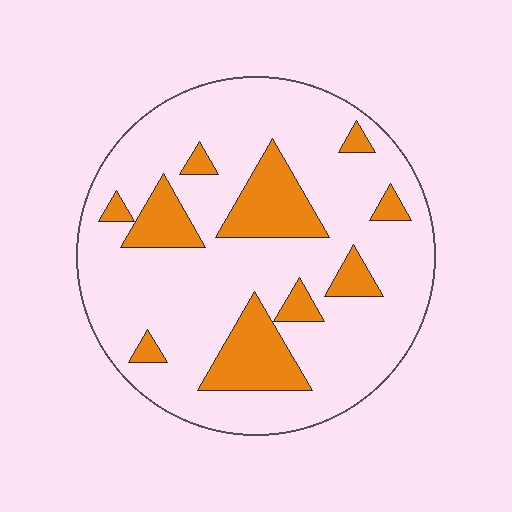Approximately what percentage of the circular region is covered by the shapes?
Approximately 20%.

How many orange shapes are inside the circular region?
10.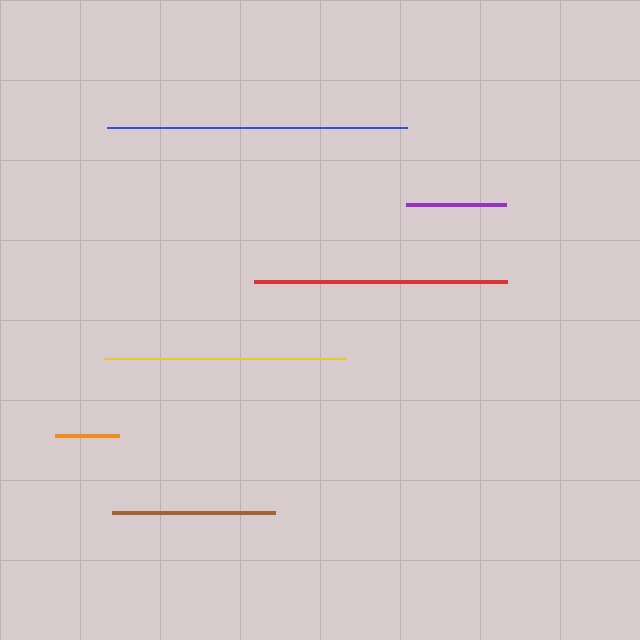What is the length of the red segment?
The red segment is approximately 253 pixels long.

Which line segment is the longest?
The blue line is the longest at approximately 300 pixels.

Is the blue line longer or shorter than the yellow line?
The blue line is longer than the yellow line.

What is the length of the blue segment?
The blue segment is approximately 300 pixels long.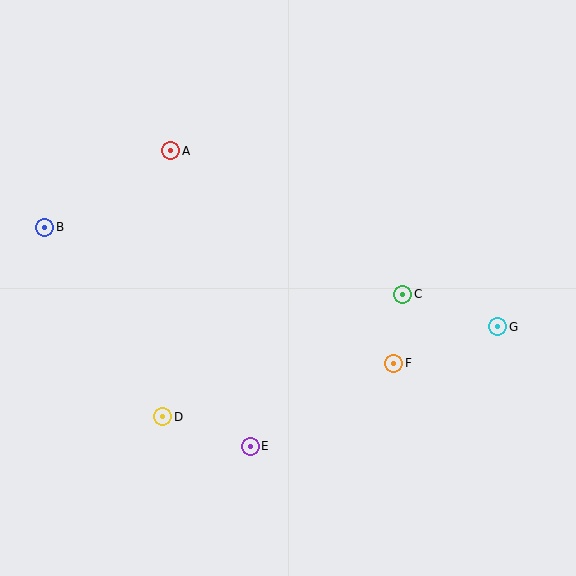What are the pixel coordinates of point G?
Point G is at (498, 327).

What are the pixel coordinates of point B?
Point B is at (45, 227).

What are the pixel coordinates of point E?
Point E is at (250, 446).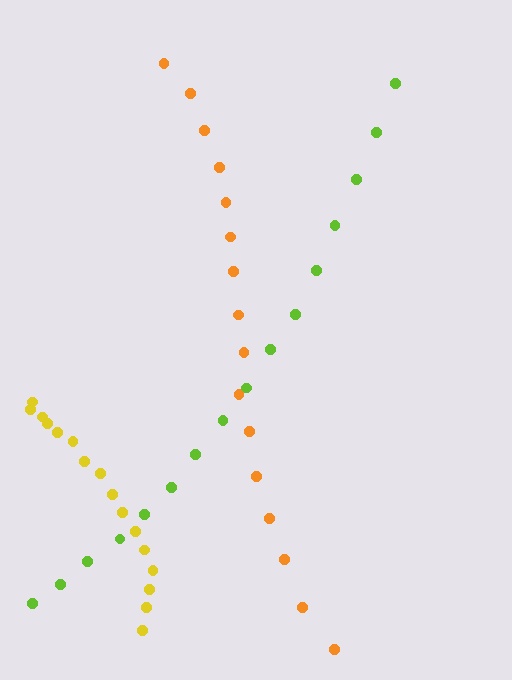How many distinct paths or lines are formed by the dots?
There are 3 distinct paths.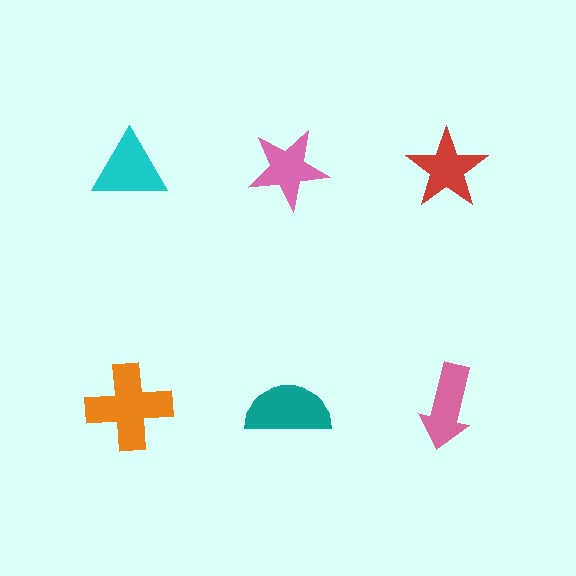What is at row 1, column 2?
A pink star.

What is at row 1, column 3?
A red star.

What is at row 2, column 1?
An orange cross.